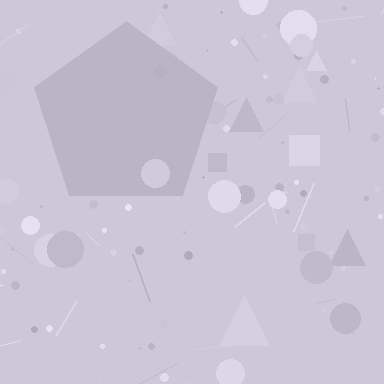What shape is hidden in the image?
A pentagon is hidden in the image.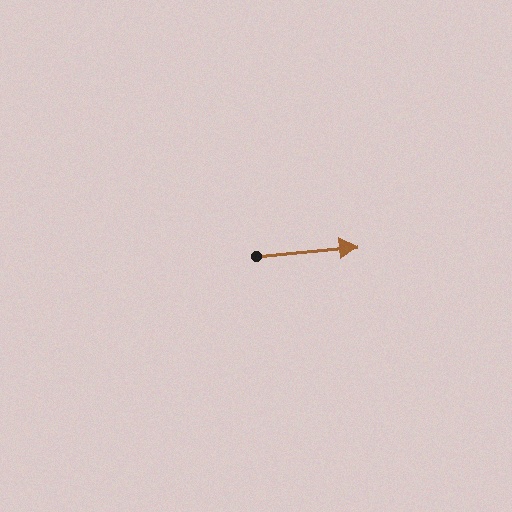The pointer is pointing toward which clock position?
Roughly 3 o'clock.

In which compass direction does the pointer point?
East.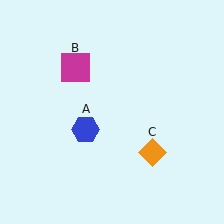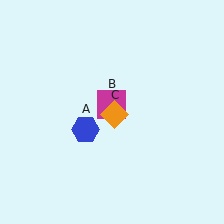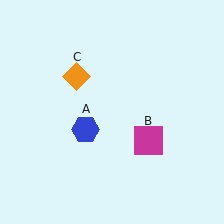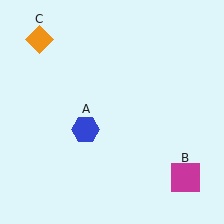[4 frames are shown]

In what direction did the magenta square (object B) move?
The magenta square (object B) moved down and to the right.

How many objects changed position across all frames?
2 objects changed position: magenta square (object B), orange diamond (object C).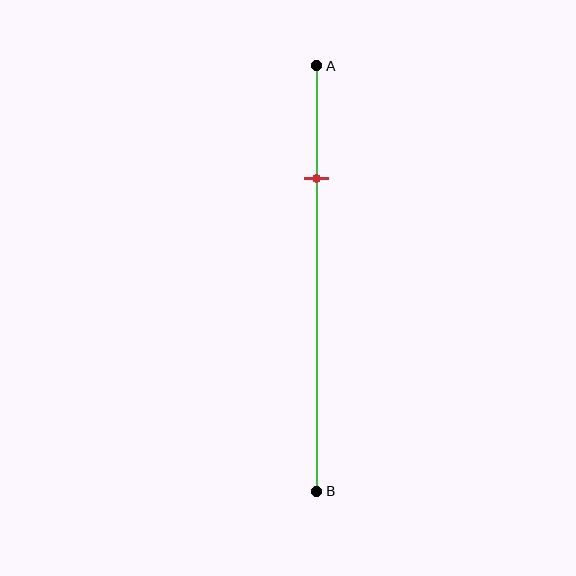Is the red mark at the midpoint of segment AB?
No, the mark is at about 25% from A, not at the 50% midpoint.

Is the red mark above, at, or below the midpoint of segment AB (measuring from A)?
The red mark is above the midpoint of segment AB.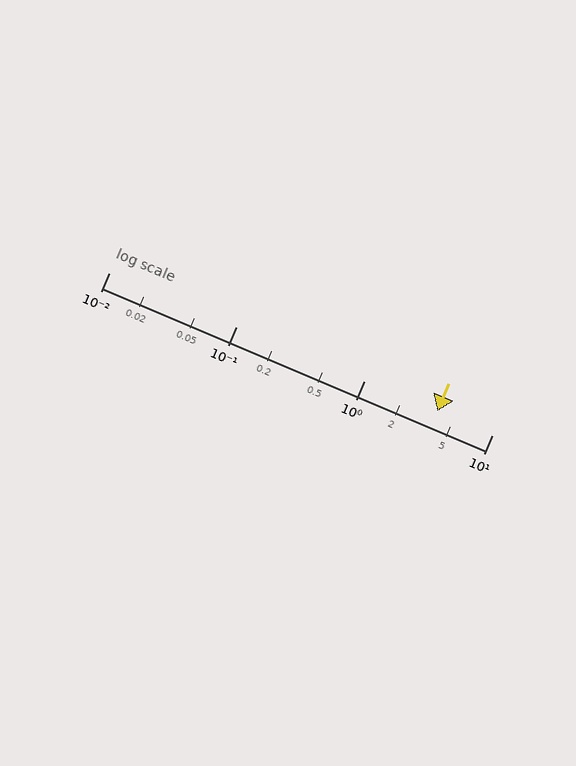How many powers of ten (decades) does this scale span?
The scale spans 3 decades, from 0.01 to 10.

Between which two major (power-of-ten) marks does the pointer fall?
The pointer is between 1 and 10.